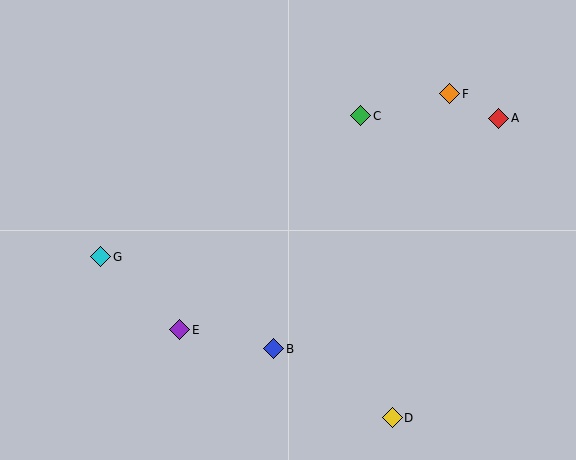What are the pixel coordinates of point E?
Point E is at (180, 330).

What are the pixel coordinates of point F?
Point F is at (450, 94).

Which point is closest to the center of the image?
Point B at (274, 349) is closest to the center.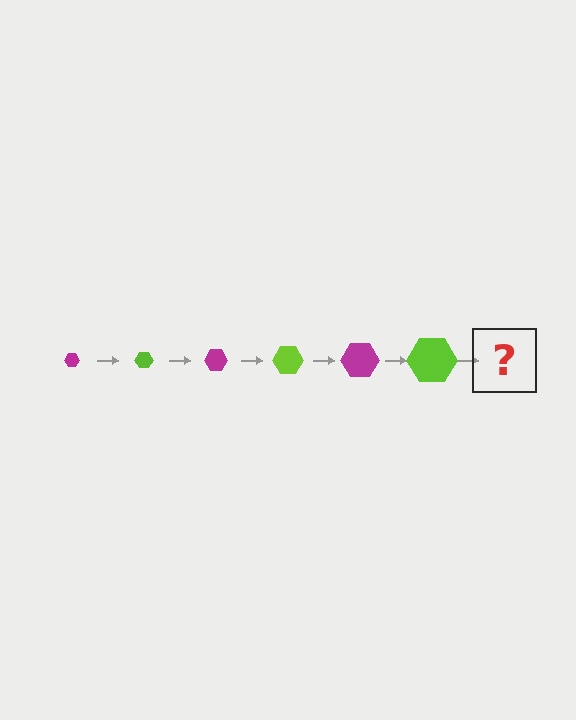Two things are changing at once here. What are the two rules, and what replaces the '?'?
The two rules are that the hexagon grows larger each step and the color cycles through magenta and lime. The '?' should be a magenta hexagon, larger than the previous one.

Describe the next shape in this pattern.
It should be a magenta hexagon, larger than the previous one.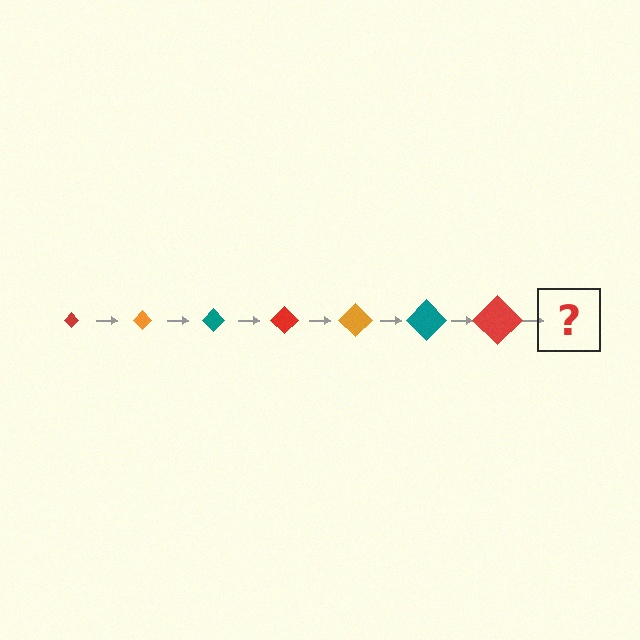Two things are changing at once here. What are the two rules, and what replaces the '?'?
The two rules are that the diamond grows larger each step and the color cycles through red, orange, and teal. The '?' should be an orange diamond, larger than the previous one.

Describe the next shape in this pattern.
It should be an orange diamond, larger than the previous one.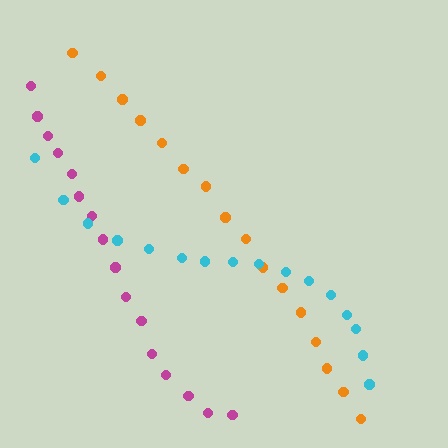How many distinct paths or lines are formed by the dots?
There are 3 distinct paths.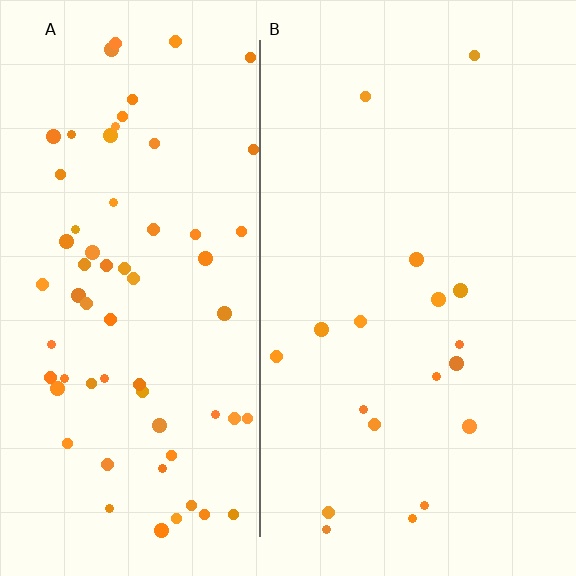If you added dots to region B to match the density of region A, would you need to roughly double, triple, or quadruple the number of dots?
Approximately quadruple.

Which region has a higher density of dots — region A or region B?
A (the left).